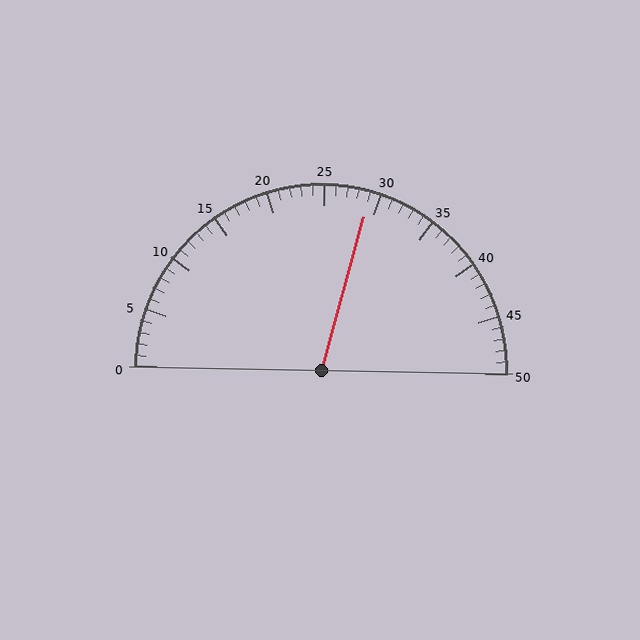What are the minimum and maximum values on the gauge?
The gauge ranges from 0 to 50.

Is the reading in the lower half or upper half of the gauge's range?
The reading is in the upper half of the range (0 to 50).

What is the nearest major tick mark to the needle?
The nearest major tick mark is 30.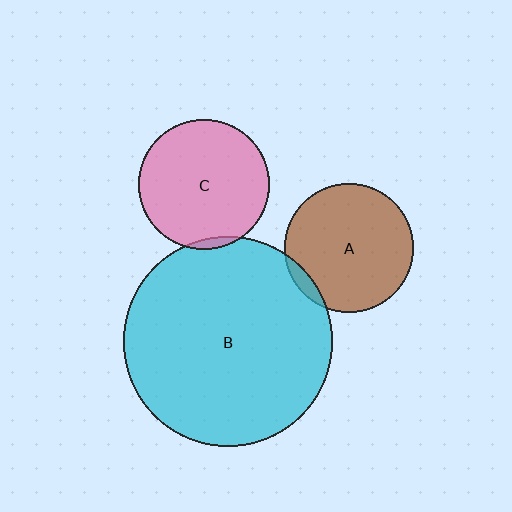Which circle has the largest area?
Circle B (cyan).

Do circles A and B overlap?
Yes.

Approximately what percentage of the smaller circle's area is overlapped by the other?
Approximately 5%.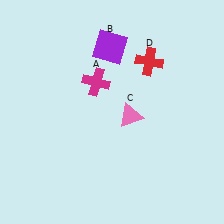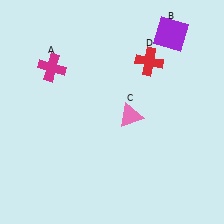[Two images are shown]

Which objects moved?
The objects that moved are: the magenta cross (A), the purple square (B).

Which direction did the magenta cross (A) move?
The magenta cross (A) moved left.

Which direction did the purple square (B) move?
The purple square (B) moved right.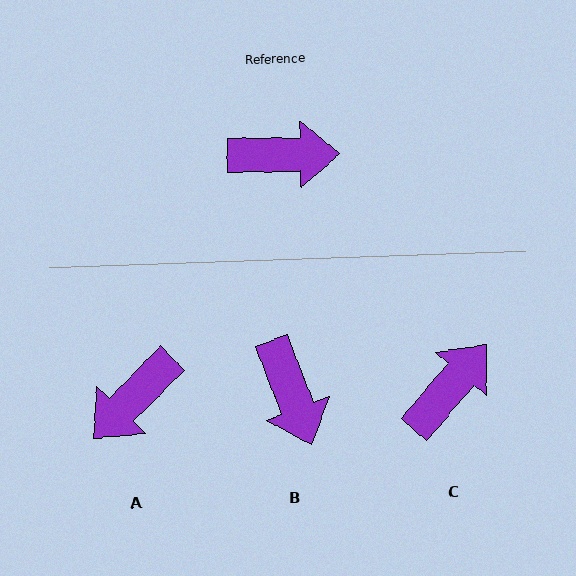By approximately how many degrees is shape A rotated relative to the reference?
Approximately 135 degrees clockwise.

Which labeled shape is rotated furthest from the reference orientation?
A, about 135 degrees away.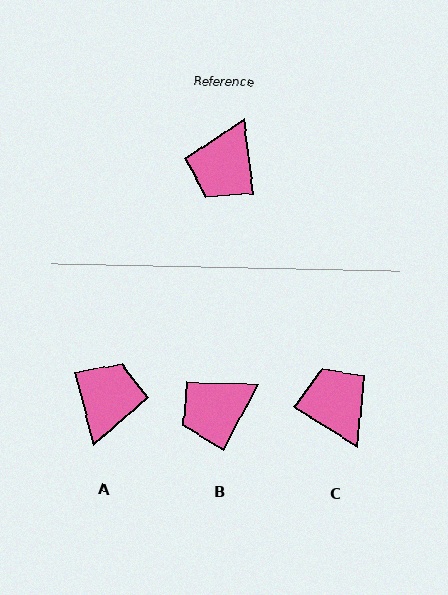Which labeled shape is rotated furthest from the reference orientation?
A, about 173 degrees away.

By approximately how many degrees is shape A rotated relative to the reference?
Approximately 173 degrees clockwise.